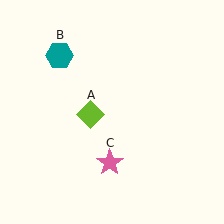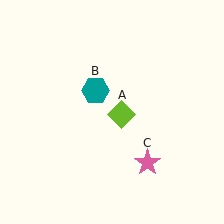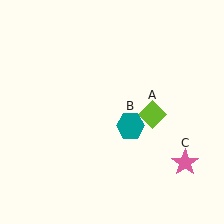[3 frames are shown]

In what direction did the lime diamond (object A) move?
The lime diamond (object A) moved right.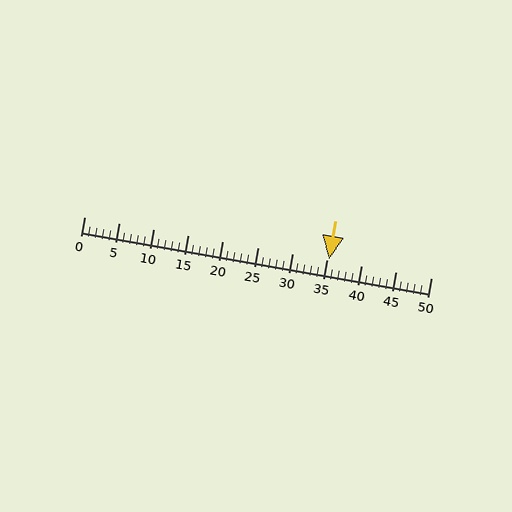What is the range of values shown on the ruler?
The ruler shows values from 0 to 50.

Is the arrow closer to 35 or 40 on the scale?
The arrow is closer to 35.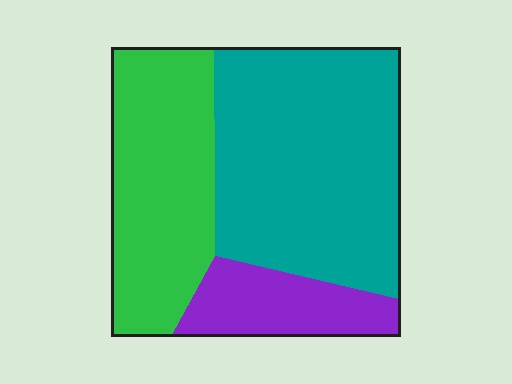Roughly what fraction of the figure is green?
Green takes up about one third (1/3) of the figure.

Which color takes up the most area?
Teal, at roughly 50%.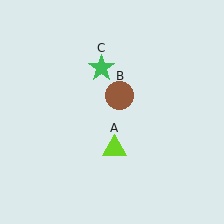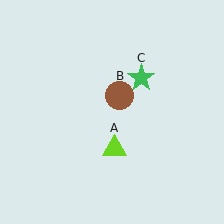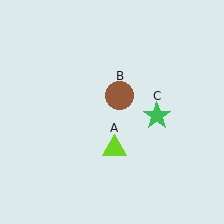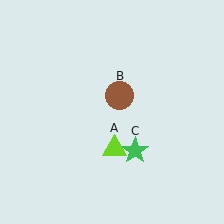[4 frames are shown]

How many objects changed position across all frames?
1 object changed position: green star (object C).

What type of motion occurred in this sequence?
The green star (object C) rotated clockwise around the center of the scene.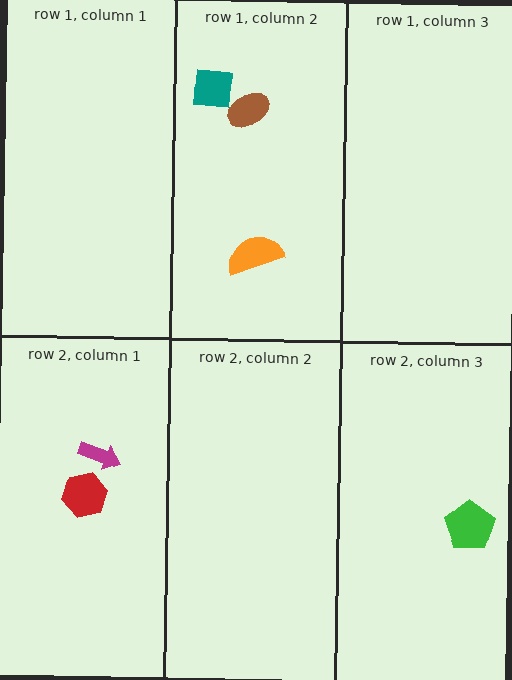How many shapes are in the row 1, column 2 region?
3.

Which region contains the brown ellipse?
The row 1, column 2 region.